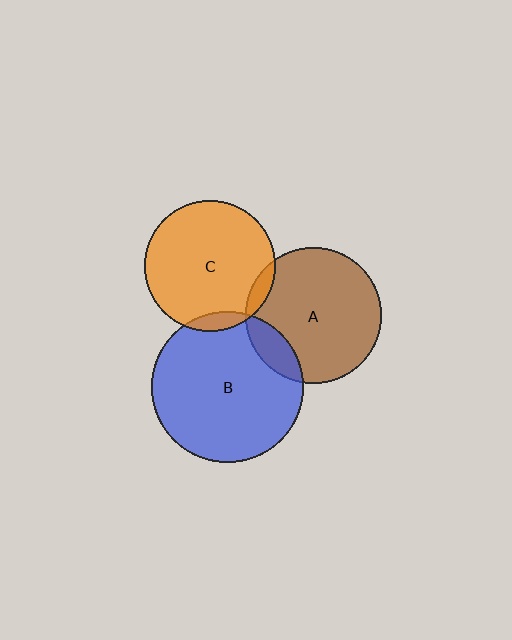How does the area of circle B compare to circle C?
Approximately 1.3 times.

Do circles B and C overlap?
Yes.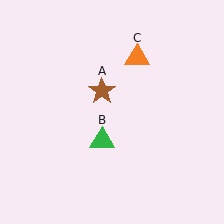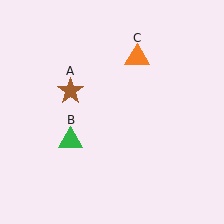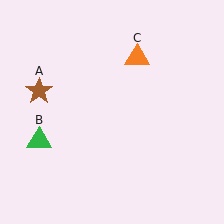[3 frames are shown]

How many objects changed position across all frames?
2 objects changed position: brown star (object A), green triangle (object B).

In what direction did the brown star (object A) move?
The brown star (object A) moved left.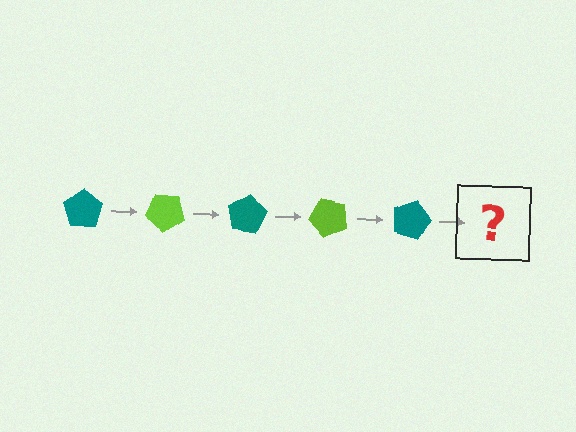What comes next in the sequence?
The next element should be a lime pentagon, rotated 200 degrees from the start.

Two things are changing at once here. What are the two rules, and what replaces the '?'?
The two rules are that it rotates 40 degrees each step and the color cycles through teal and lime. The '?' should be a lime pentagon, rotated 200 degrees from the start.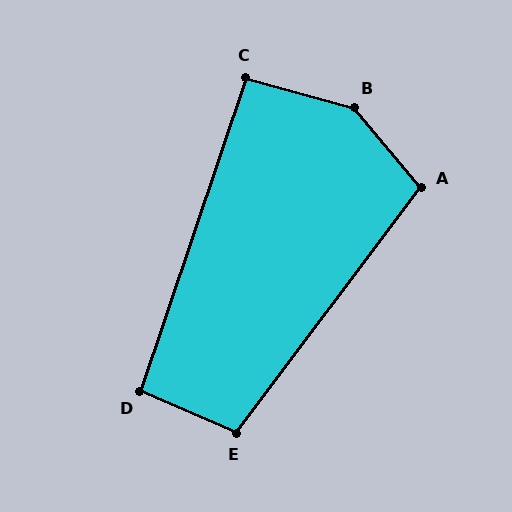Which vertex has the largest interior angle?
B, at approximately 144 degrees.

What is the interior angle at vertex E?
Approximately 104 degrees (obtuse).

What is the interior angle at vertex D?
Approximately 95 degrees (approximately right).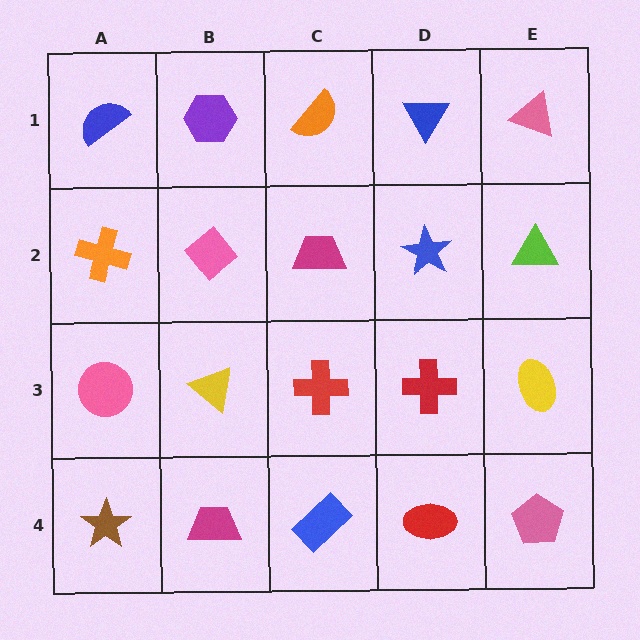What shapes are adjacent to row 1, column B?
A pink diamond (row 2, column B), a blue semicircle (row 1, column A), an orange semicircle (row 1, column C).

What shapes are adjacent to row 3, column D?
A blue star (row 2, column D), a red ellipse (row 4, column D), a red cross (row 3, column C), a yellow ellipse (row 3, column E).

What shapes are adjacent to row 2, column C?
An orange semicircle (row 1, column C), a red cross (row 3, column C), a pink diamond (row 2, column B), a blue star (row 2, column D).